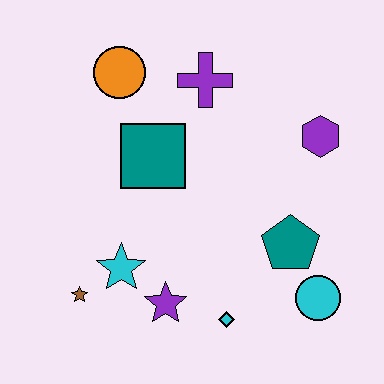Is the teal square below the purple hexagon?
Yes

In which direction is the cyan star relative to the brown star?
The cyan star is to the right of the brown star.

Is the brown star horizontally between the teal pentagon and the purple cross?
No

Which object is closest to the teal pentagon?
The cyan circle is closest to the teal pentagon.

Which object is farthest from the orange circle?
The cyan circle is farthest from the orange circle.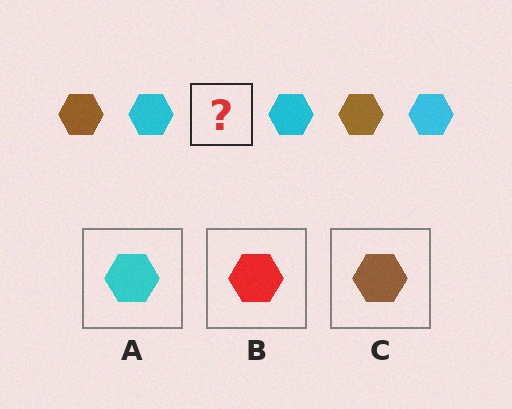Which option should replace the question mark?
Option C.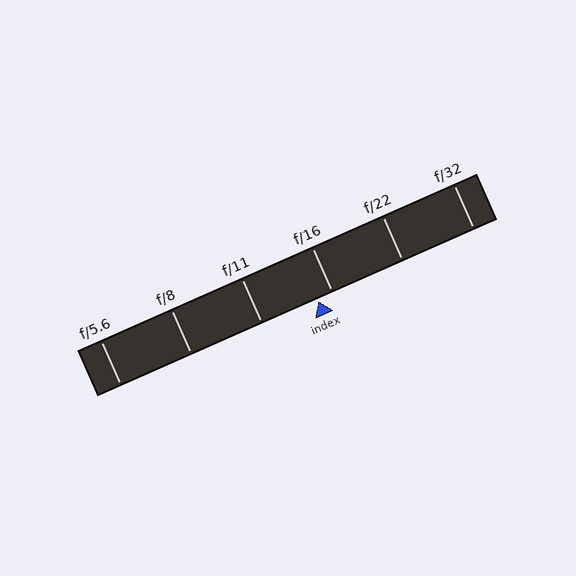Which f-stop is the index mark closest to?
The index mark is closest to f/16.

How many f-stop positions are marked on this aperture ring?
There are 6 f-stop positions marked.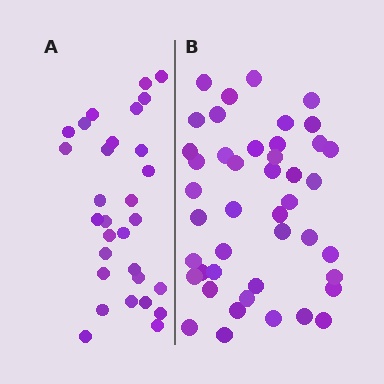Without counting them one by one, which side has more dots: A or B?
Region B (the right region) has more dots.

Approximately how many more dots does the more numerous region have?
Region B has approximately 15 more dots than region A.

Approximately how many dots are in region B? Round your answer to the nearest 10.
About 40 dots. (The exact count is 44, which rounds to 40.)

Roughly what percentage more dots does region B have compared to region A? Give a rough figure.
About 45% more.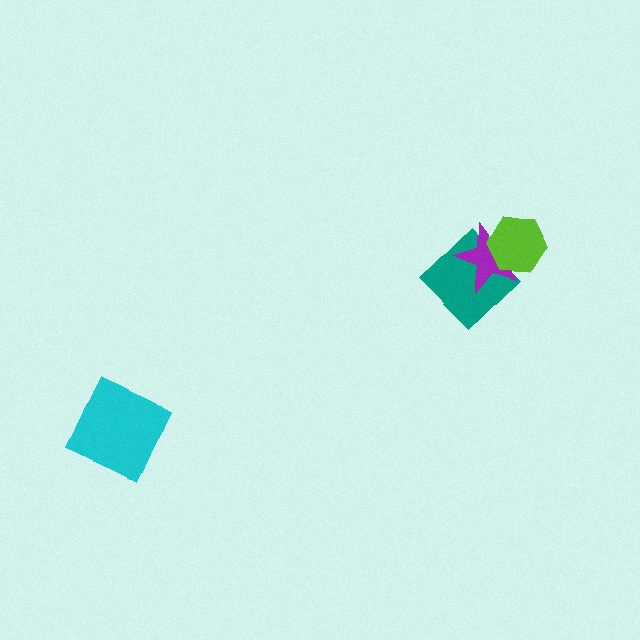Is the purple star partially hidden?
Yes, it is partially covered by another shape.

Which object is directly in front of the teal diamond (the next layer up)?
The purple star is directly in front of the teal diamond.